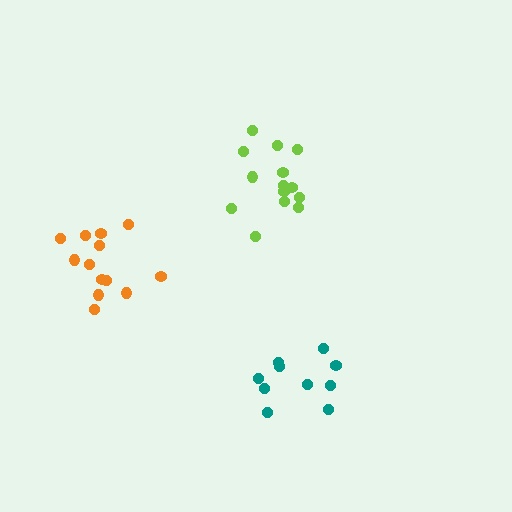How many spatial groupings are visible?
There are 3 spatial groupings.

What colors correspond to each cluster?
The clusters are colored: lime, orange, teal.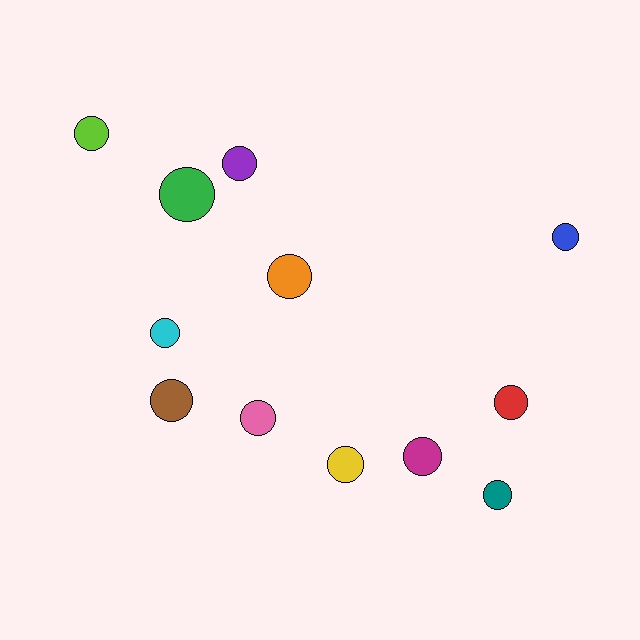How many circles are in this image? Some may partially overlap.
There are 12 circles.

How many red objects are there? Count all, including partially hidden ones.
There is 1 red object.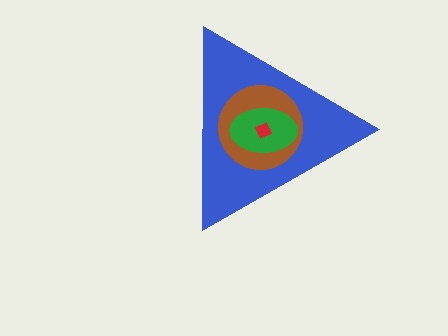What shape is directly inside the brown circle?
The green ellipse.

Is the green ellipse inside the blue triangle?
Yes.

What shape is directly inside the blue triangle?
The brown circle.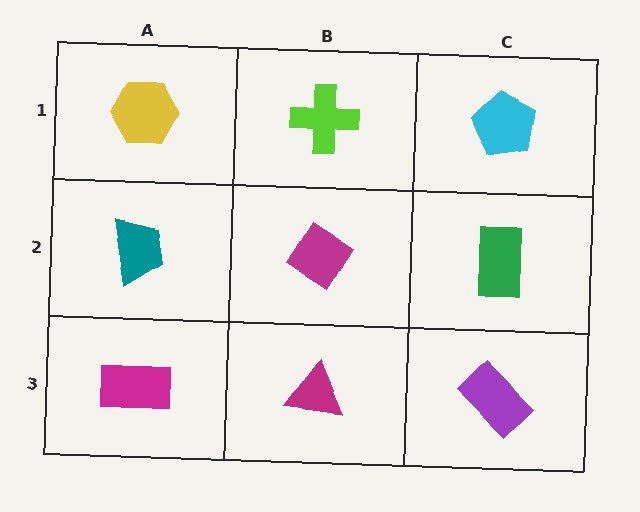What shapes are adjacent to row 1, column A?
A teal trapezoid (row 2, column A), a lime cross (row 1, column B).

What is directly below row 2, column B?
A magenta triangle.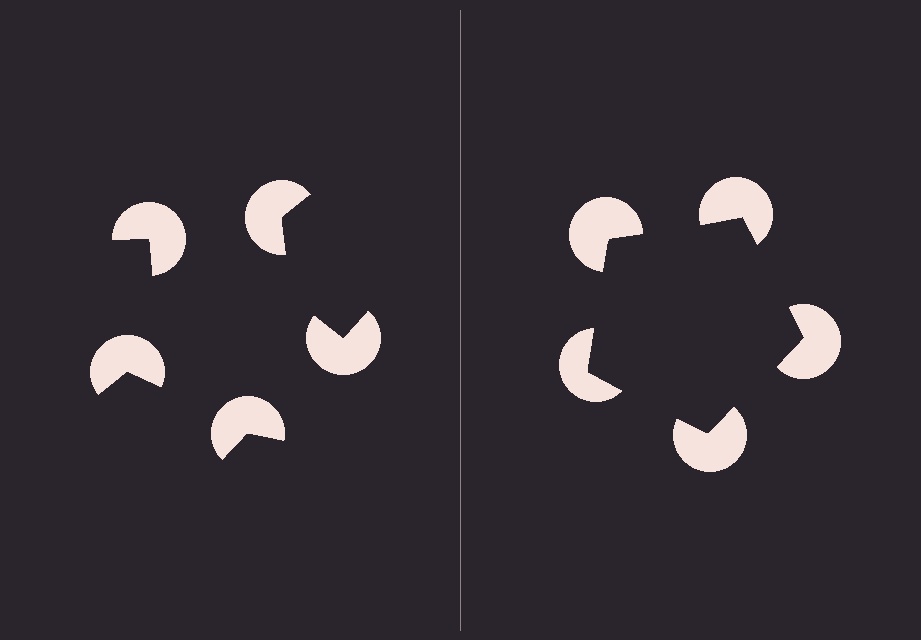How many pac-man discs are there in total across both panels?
10 — 5 on each side.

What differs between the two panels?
The pac-man discs are positioned identically on both sides; only the wedge orientations differ. On the right they align to a pentagon; on the left they are misaligned.